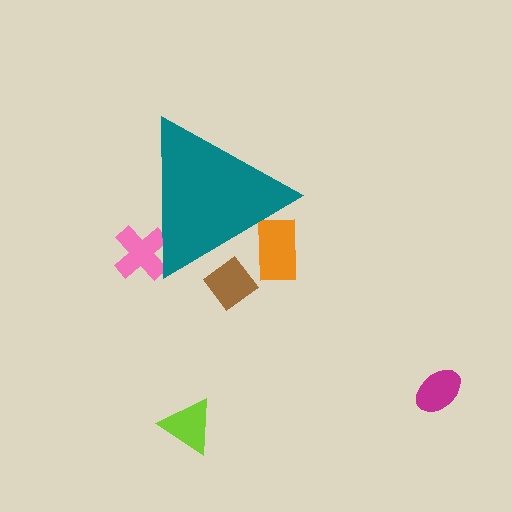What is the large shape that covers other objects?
A teal triangle.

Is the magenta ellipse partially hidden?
No, the magenta ellipse is fully visible.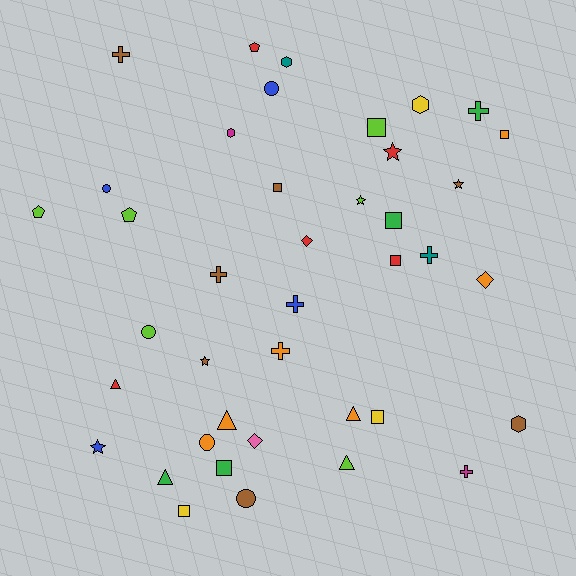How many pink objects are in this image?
There is 1 pink object.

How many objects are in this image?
There are 40 objects.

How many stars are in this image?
There are 5 stars.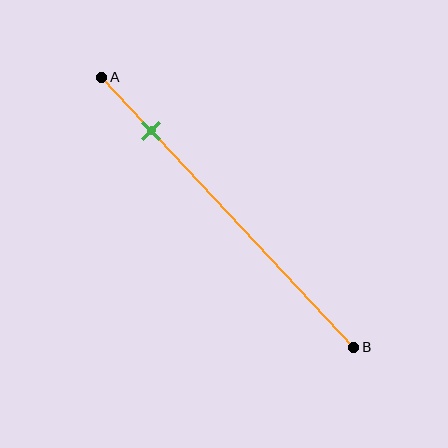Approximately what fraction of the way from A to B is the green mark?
The green mark is approximately 20% of the way from A to B.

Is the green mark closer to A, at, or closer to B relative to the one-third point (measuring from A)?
The green mark is closer to point A than the one-third point of segment AB.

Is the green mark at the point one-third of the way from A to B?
No, the mark is at about 20% from A, not at the 33% one-third point.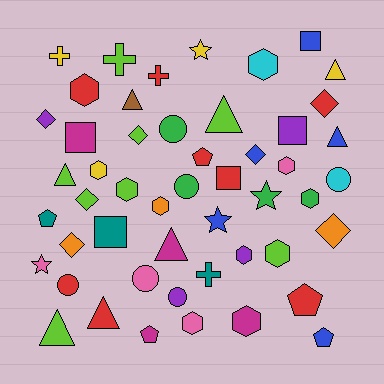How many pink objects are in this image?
There are 4 pink objects.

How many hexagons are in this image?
There are 11 hexagons.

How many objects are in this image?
There are 50 objects.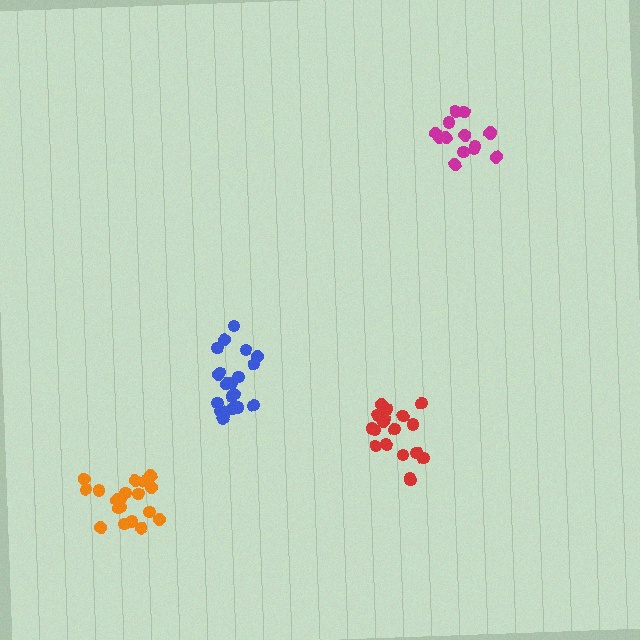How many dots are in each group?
Group 1: 14 dots, Group 2: 18 dots, Group 3: 19 dots, Group 4: 20 dots (71 total).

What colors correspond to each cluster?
The clusters are colored: magenta, red, orange, blue.